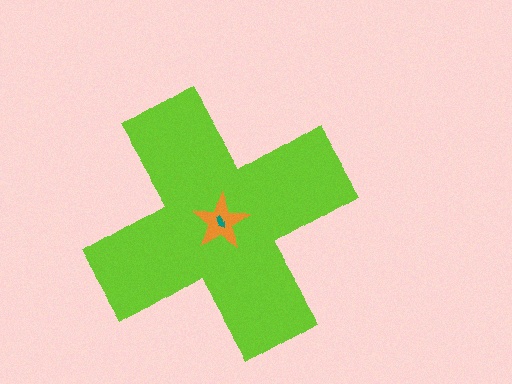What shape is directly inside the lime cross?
The orange star.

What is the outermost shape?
The lime cross.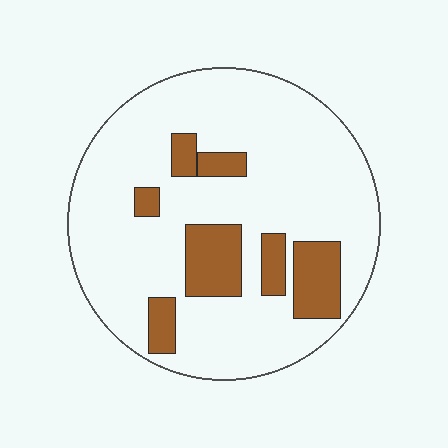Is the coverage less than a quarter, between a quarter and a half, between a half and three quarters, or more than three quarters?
Less than a quarter.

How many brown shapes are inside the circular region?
7.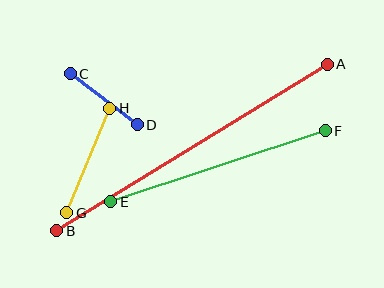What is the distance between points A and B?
The distance is approximately 318 pixels.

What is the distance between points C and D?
The distance is approximately 84 pixels.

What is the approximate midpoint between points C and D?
The midpoint is at approximately (104, 99) pixels.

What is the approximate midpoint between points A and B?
The midpoint is at approximately (192, 148) pixels.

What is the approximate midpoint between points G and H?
The midpoint is at approximately (88, 160) pixels.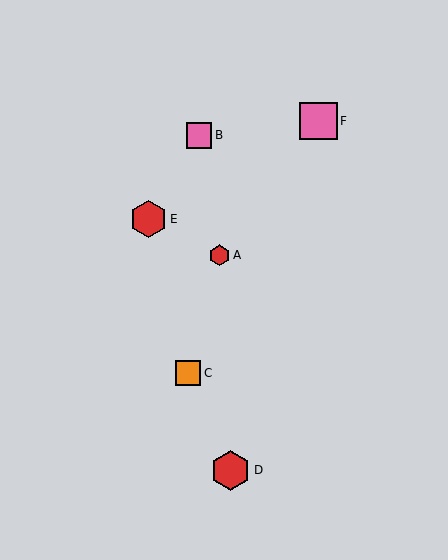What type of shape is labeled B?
Shape B is a pink square.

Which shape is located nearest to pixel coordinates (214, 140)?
The pink square (labeled B) at (199, 135) is nearest to that location.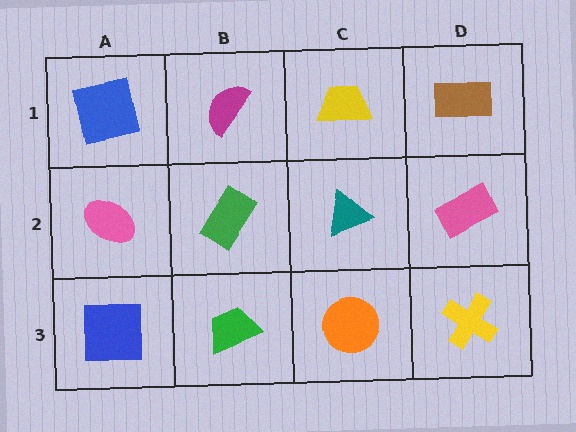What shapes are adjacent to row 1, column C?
A teal triangle (row 2, column C), a magenta semicircle (row 1, column B), a brown rectangle (row 1, column D).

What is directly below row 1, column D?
A pink rectangle.